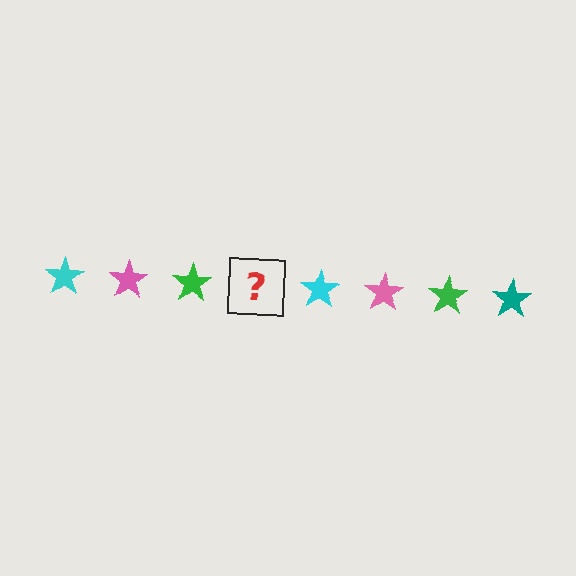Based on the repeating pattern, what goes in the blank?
The blank should be a teal star.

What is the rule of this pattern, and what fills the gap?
The rule is that the pattern cycles through cyan, pink, green, teal stars. The gap should be filled with a teal star.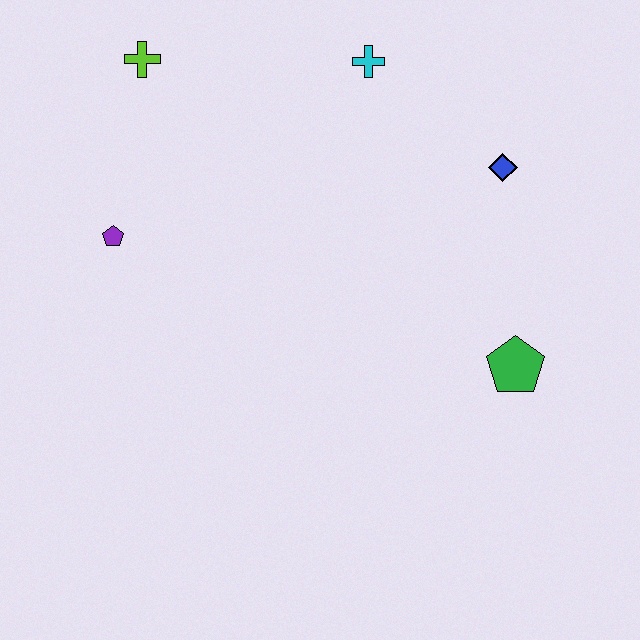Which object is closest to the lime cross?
The purple pentagon is closest to the lime cross.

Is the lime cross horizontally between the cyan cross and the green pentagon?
No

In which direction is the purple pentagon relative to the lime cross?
The purple pentagon is below the lime cross.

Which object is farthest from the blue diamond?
The purple pentagon is farthest from the blue diamond.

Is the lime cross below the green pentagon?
No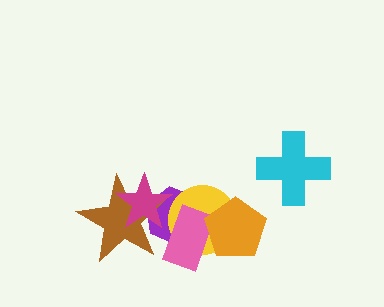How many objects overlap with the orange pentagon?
2 objects overlap with the orange pentagon.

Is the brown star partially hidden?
Yes, it is partially covered by another shape.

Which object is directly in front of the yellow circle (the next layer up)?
The pink rectangle is directly in front of the yellow circle.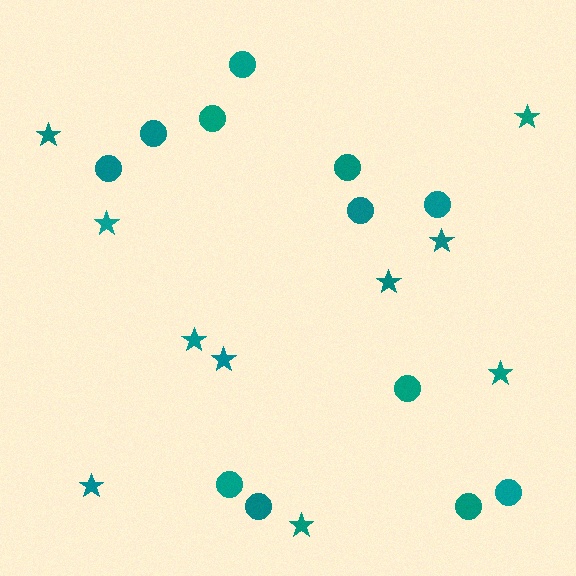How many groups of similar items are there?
There are 2 groups: one group of circles (12) and one group of stars (10).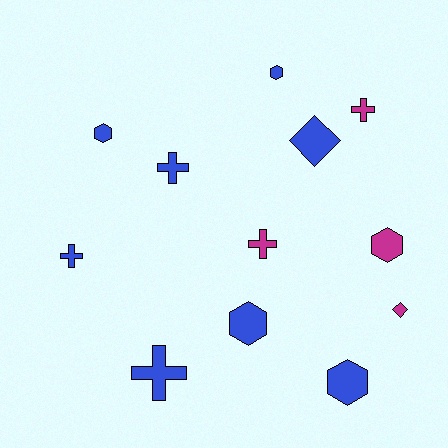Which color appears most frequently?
Blue, with 8 objects.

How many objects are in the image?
There are 12 objects.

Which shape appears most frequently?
Cross, with 5 objects.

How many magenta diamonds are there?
There is 1 magenta diamond.